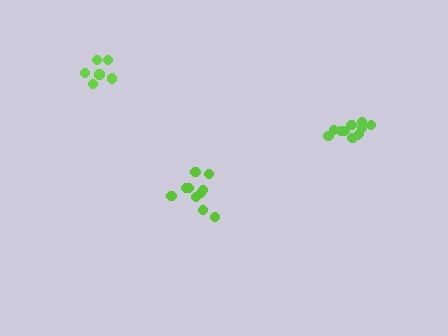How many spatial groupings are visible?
There are 3 spatial groupings.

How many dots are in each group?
Group 1: 7 dots, Group 2: 10 dots, Group 3: 11 dots (28 total).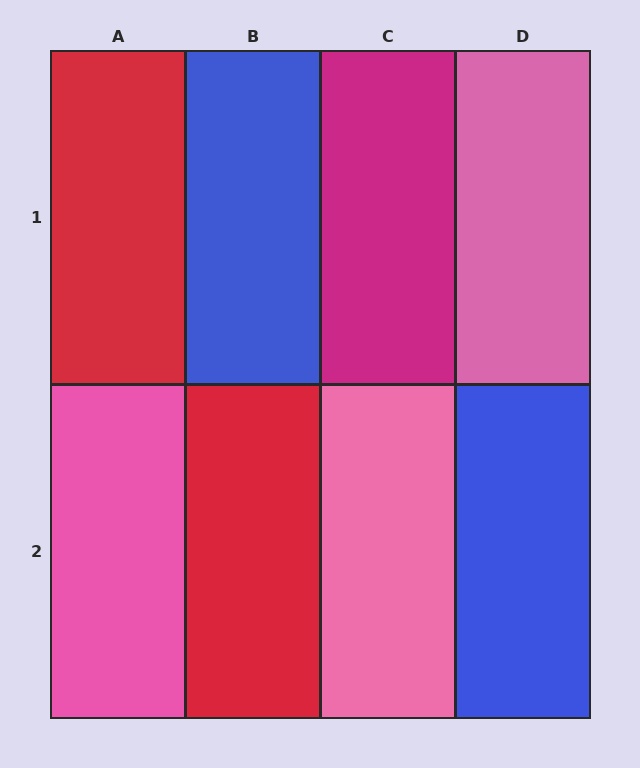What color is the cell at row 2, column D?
Blue.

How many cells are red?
2 cells are red.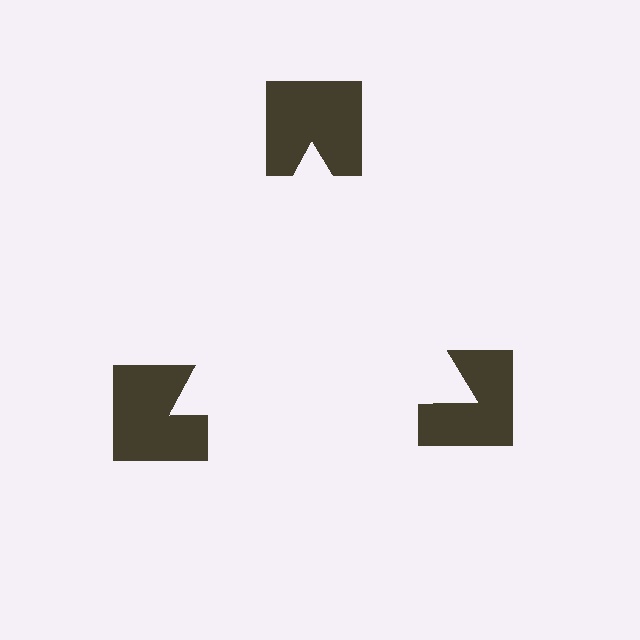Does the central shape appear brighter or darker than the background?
It typically appears slightly brighter than the background, even though no actual brightness change is drawn.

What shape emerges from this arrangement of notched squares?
An illusory triangle — its edges are inferred from the aligned wedge cuts in the notched squares, not physically drawn.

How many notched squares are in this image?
There are 3 — one at each vertex of the illusory triangle.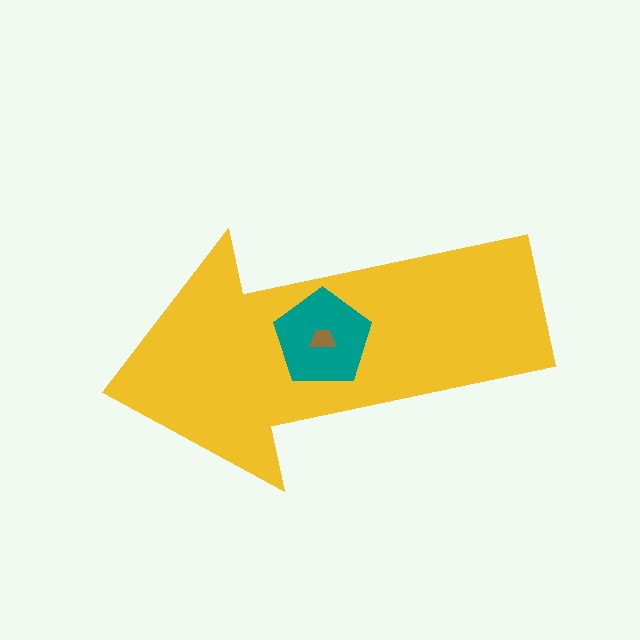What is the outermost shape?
The yellow arrow.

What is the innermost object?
The brown trapezoid.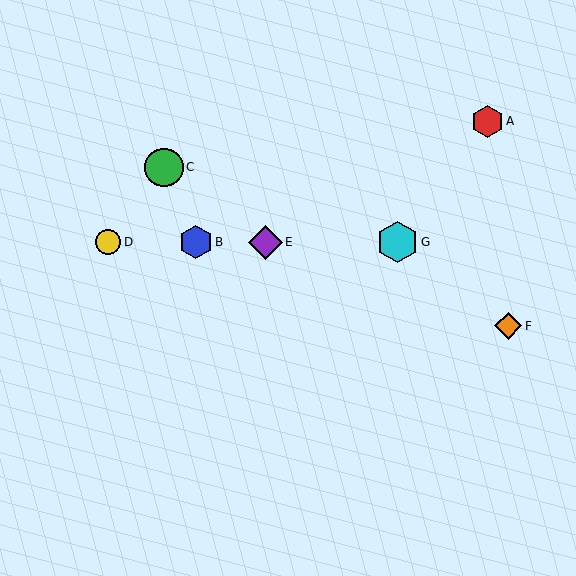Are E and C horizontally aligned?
No, E is at y≈242 and C is at y≈167.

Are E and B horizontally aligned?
Yes, both are at y≈242.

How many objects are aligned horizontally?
4 objects (B, D, E, G) are aligned horizontally.